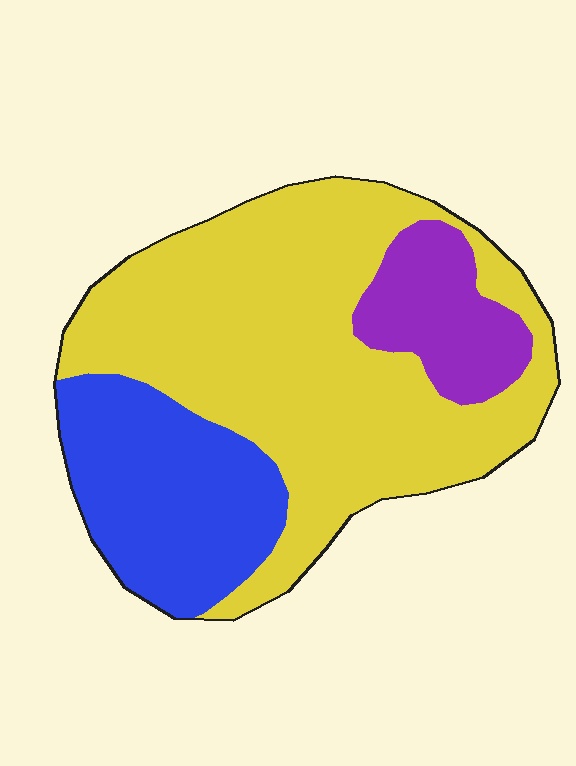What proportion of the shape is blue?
Blue covers around 25% of the shape.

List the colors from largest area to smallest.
From largest to smallest: yellow, blue, purple.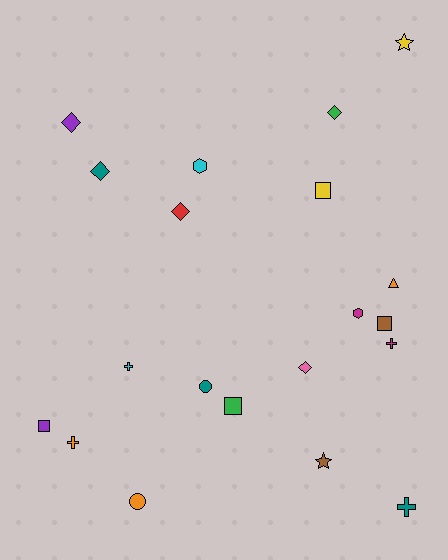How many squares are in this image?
There are 4 squares.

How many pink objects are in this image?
There is 1 pink object.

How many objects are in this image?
There are 20 objects.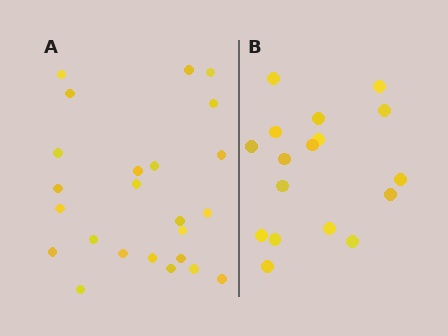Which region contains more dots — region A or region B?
Region A (the left region) has more dots.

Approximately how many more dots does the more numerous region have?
Region A has roughly 8 or so more dots than region B.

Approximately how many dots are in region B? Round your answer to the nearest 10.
About 20 dots. (The exact count is 17, which rounds to 20.)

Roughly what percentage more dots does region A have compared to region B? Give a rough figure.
About 40% more.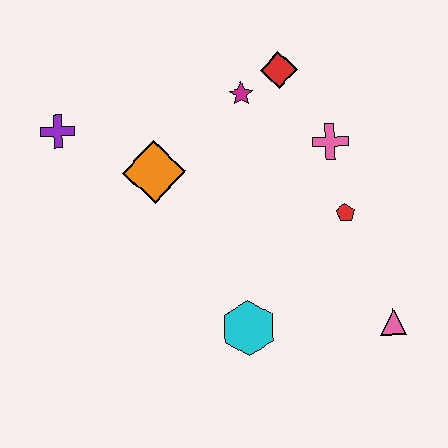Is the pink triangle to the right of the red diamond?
Yes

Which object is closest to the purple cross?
The orange diamond is closest to the purple cross.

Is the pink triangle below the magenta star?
Yes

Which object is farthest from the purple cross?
The pink triangle is farthest from the purple cross.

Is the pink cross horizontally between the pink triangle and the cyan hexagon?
Yes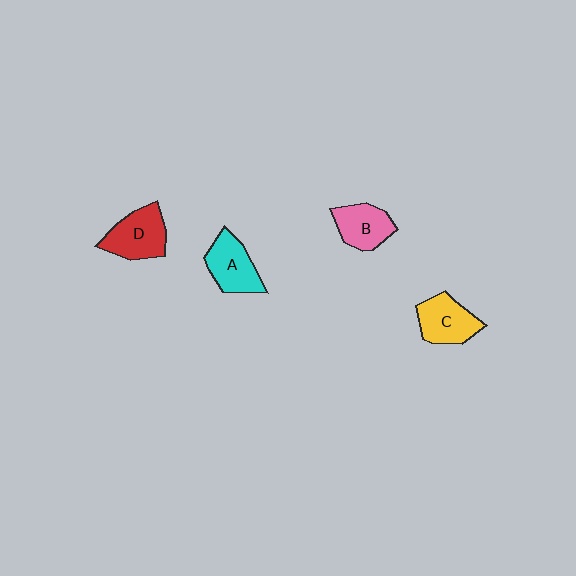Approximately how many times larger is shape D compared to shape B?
Approximately 1.2 times.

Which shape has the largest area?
Shape D (red).